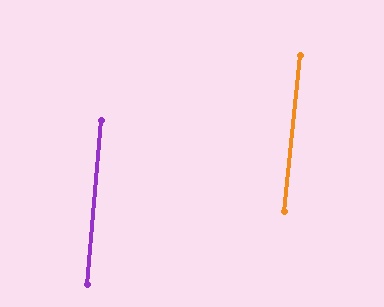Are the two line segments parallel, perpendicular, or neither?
Parallel — their directions differ by only 0.8°.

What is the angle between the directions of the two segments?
Approximately 1 degree.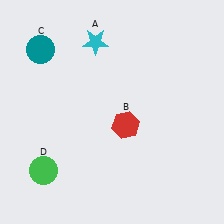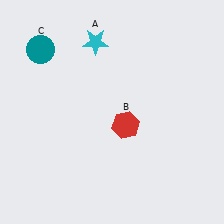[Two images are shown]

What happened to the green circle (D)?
The green circle (D) was removed in Image 2. It was in the bottom-left area of Image 1.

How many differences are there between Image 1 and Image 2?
There is 1 difference between the two images.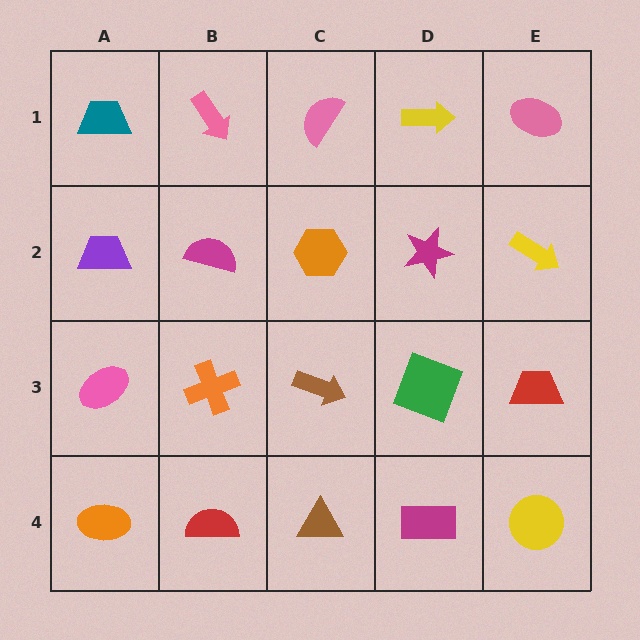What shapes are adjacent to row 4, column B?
An orange cross (row 3, column B), an orange ellipse (row 4, column A), a brown triangle (row 4, column C).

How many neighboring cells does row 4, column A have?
2.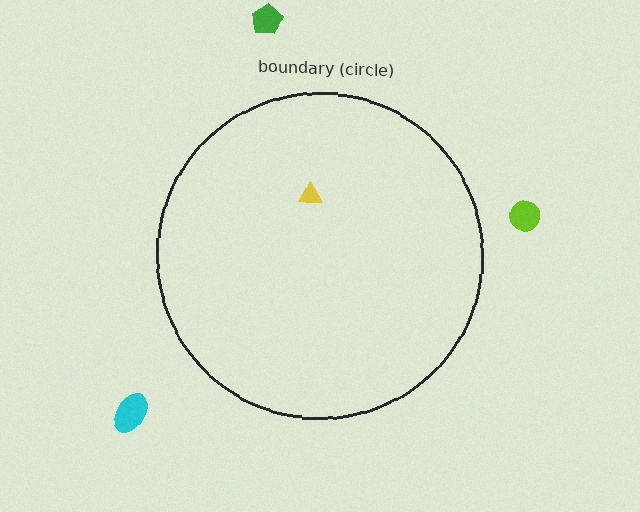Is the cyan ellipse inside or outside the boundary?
Outside.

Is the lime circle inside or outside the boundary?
Outside.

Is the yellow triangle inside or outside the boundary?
Inside.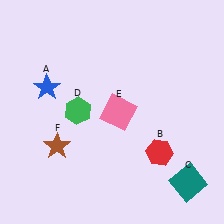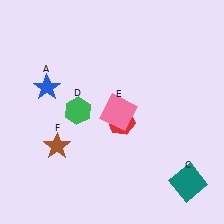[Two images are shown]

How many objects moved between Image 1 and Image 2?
1 object moved between the two images.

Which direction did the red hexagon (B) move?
The red hexagon (B) moved left.